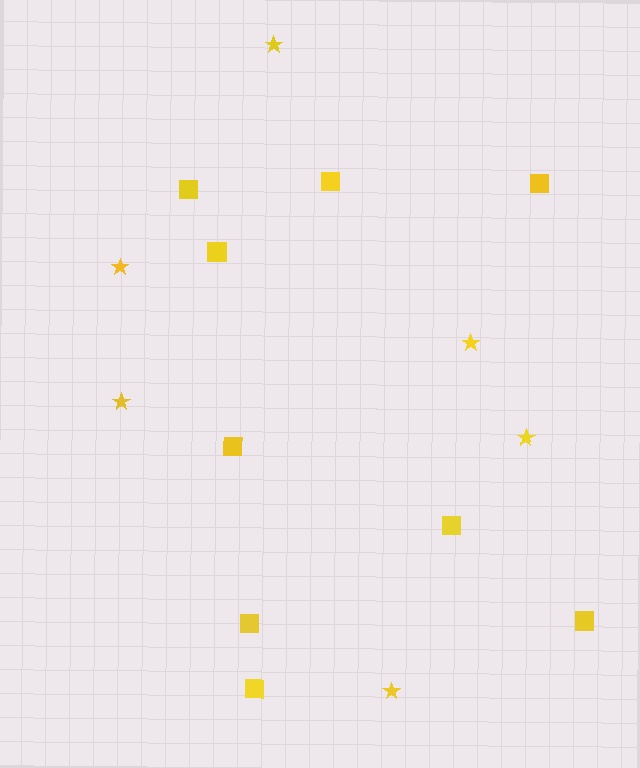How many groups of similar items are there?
There are 2 groups: one group of stars (6) and one group of squares (9).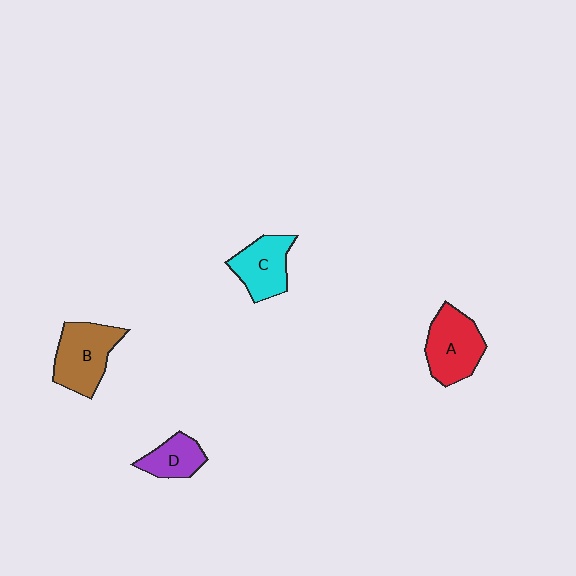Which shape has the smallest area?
Shape D (purple).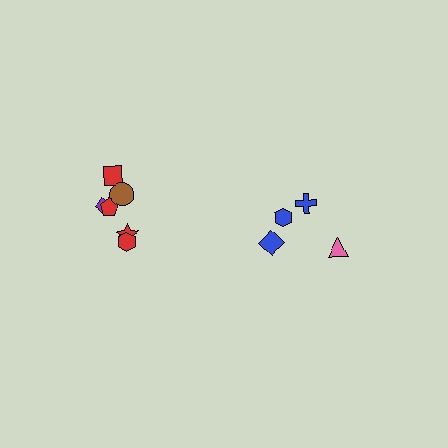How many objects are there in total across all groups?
There are 10 objects.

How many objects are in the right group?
There are 4 objects.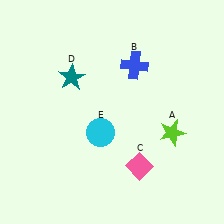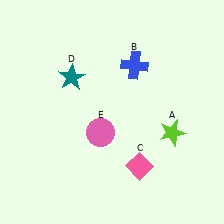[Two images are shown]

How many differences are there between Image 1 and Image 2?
There is 1 difference between the two images.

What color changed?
The circle (E) changed from cyan in Image 1 to pink in Image 2.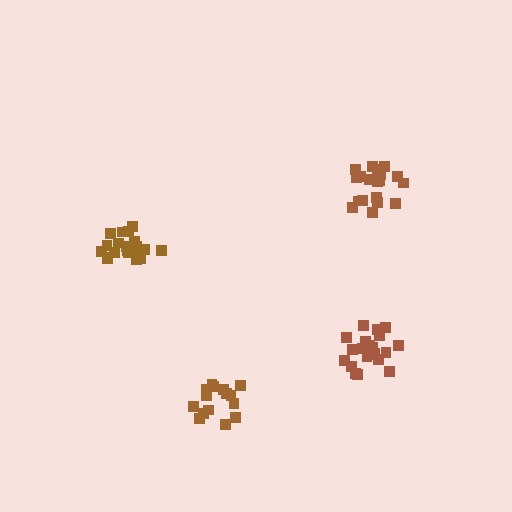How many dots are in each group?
Group 1: 15 dots, Group 2: 19 dots, Group 3: 21 dots, Group 4: 21 dots (76 total).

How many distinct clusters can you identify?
There are 4 distinct clusters.